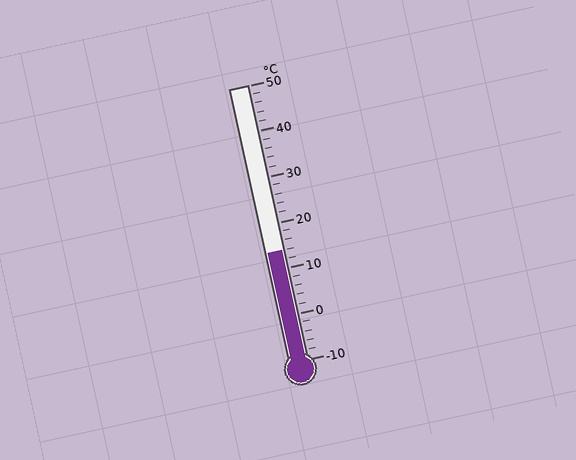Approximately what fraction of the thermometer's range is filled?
The thermometer is filled to approximately 40% of its range.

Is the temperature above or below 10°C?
The temperature is above 10°C.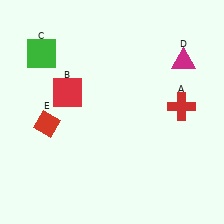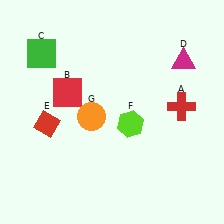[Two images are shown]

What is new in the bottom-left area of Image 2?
An orange circle (G) was added in the bottom-left area of Image 2.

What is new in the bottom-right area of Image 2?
A lime hexagon (F) was added in the bottom-right area of Image 2.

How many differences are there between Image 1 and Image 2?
There are 2 differences between the two images.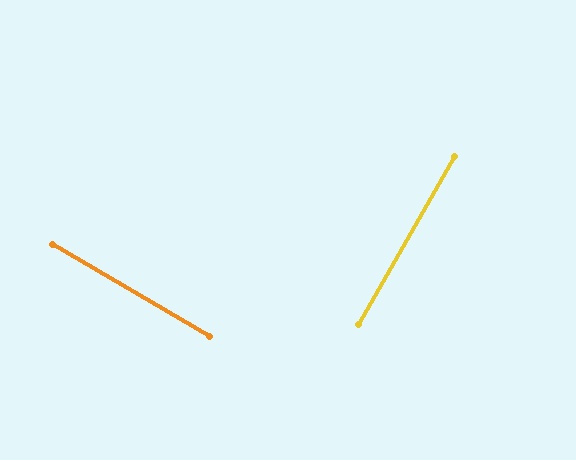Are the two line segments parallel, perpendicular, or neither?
Perpendicular — they meet at approximately 90°.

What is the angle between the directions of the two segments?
Approximately 90 degrees.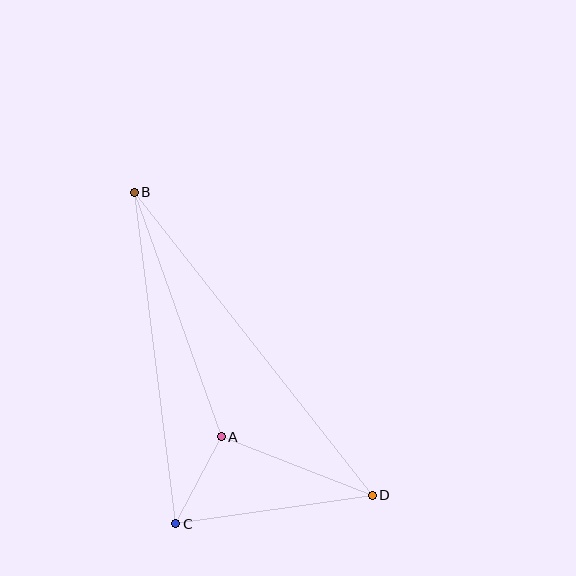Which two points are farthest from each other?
Points B and D are farthest from each other.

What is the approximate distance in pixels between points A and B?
The distance between A and B is approximately 259 pixels.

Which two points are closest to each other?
Points A and C are closest to each other.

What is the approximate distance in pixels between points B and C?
The distance between B and C is approximately 334 pixels.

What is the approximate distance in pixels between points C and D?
The distance between C and D is approximately 199 pixels.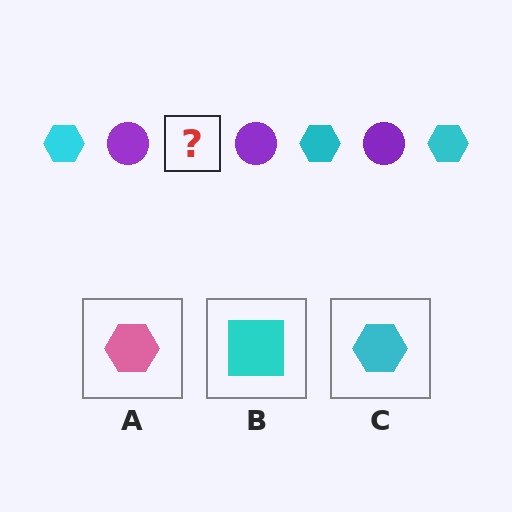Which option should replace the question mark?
Option C.